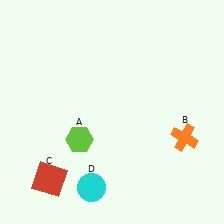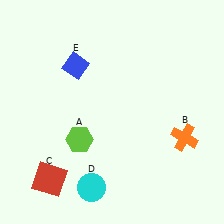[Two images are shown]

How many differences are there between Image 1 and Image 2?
There is 1 difference between the two images.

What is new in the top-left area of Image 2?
A blue diamond (E) was added in the top-left area of Image 2.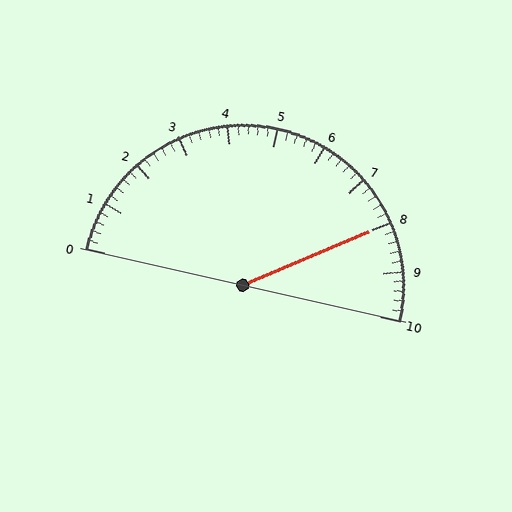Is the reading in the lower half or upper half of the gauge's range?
The reading is in the upper half of the range (0 to 10).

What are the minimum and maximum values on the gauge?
The gauge ranges from 0 to 10.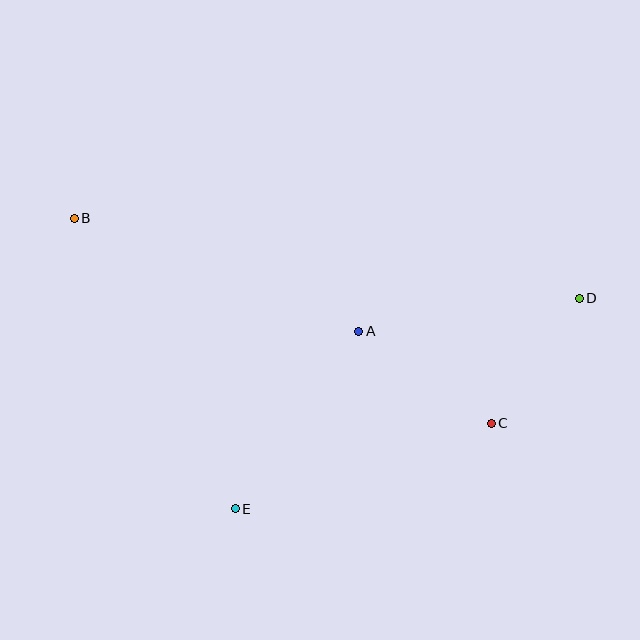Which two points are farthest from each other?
Points B and D are farthest from each other.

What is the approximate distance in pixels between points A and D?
The distance between A and D is approximately 223 pixels.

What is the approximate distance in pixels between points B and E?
The distance between B and E is approximately 332 pixels.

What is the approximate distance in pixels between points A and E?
The distance between A and E is approximately 216 pixels.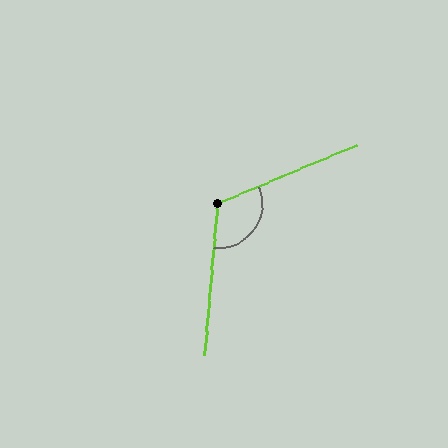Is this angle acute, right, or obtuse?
It is obtuse.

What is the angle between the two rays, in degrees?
Approximately 118 degrees.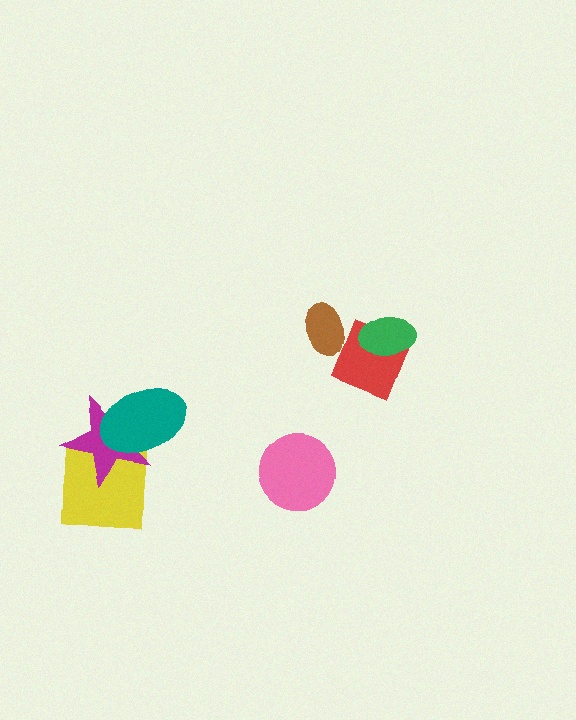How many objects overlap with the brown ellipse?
1 object overlaps with the brown ellipse.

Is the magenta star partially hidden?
Yes, it is partially covered by another shape.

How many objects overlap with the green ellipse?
1 object overlaps with the green ellipse.